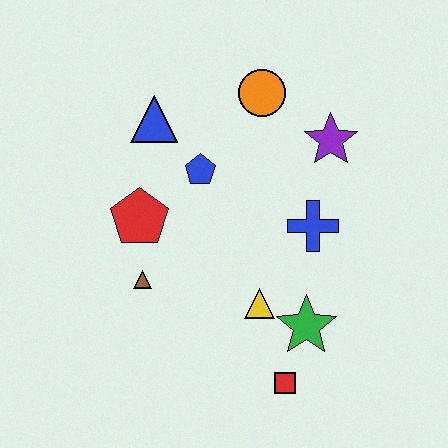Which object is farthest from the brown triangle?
The purple star is farthest from the brown triangle.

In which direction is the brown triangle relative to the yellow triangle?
The brown triangle is to the left of the yellow triangle.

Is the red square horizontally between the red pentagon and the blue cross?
Yes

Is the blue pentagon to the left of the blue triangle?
No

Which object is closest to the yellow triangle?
The green star is closest to the yellow triangle.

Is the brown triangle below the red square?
No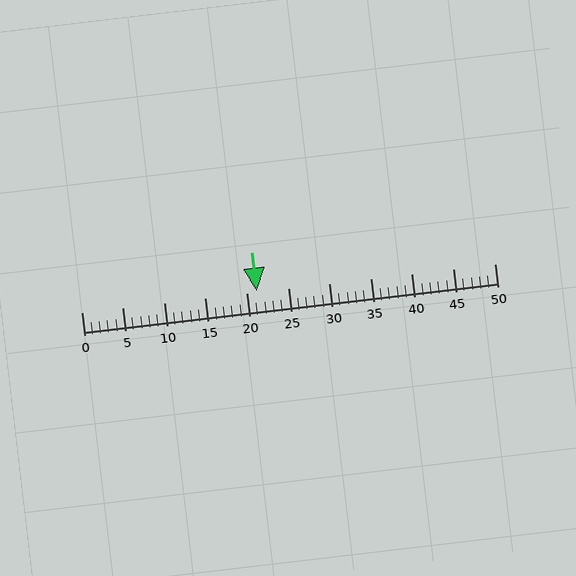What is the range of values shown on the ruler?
The ruler shows values from 0 to 50.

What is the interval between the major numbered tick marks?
The major tick marks are spaced 5 units apart.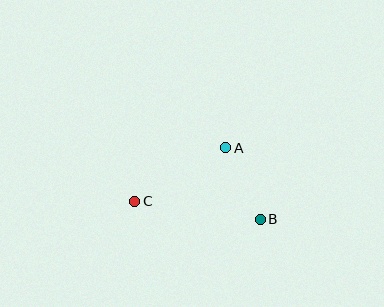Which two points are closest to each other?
Points A and B are closest to each other.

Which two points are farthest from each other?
Points B and C are farthest from each other.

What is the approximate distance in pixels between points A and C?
The distance between A and C is approximately 106 pixels.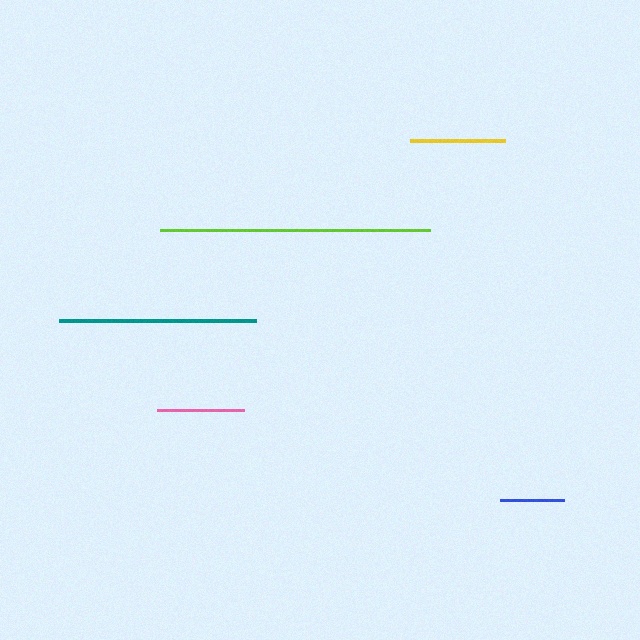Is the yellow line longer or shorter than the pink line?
The yellow line is longer than the pink line.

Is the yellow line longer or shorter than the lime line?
The lime line is longer than the yellow line.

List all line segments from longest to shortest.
From longest to shortest: lime, teal, yellow, pink, blue.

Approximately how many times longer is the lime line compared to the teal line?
The lime line is approximately 1.4 times the length of the teal line.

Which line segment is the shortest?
The blue line is the shortest at approximately 64 pixels.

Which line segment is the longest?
The lime line is the longest at approximately 270 pixels.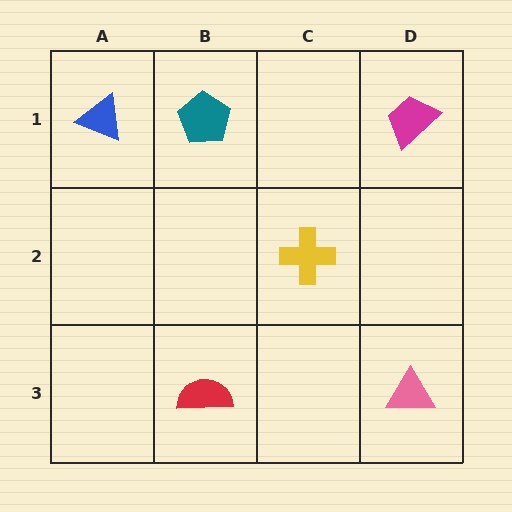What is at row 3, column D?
A pink triangle.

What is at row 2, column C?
A yellow cross.